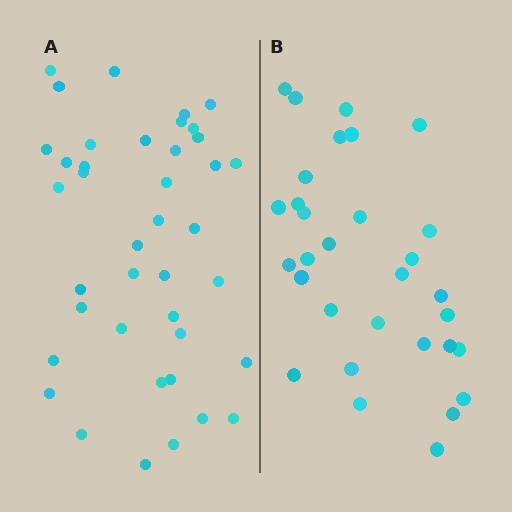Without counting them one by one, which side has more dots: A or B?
Region A (the left region) has more dots.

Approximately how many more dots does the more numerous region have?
Region A has roughly 8 or so more dots than region B.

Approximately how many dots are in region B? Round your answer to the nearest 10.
About 30 dots. (The exact count is 31, which rounds to 30.)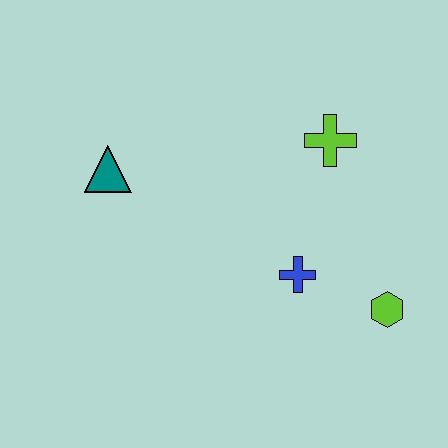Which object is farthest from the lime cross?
The teal triangle is farthest from the lime cross.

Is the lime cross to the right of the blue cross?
Yes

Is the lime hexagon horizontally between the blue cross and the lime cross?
No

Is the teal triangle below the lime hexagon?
No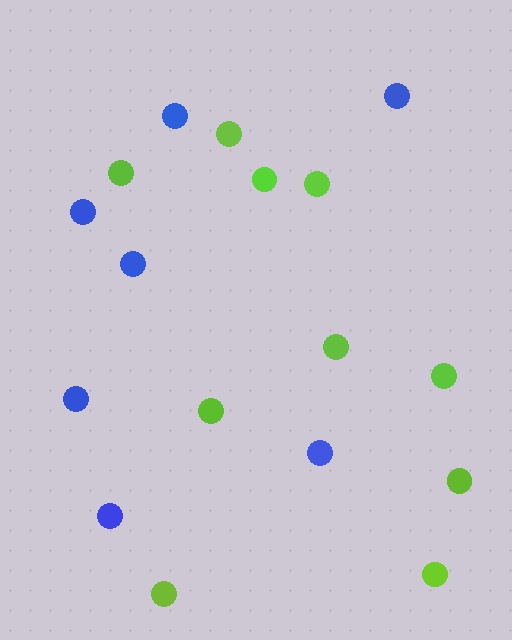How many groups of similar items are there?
There are 2 groups: one group of blue circles (7) and one group of lime circles (10).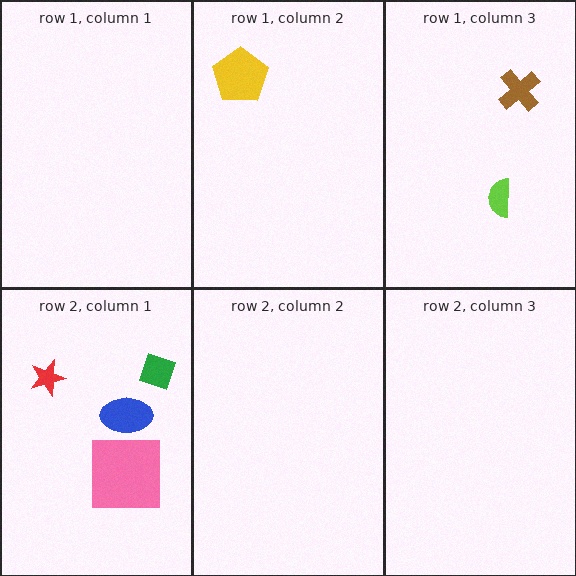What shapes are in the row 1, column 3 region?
The brown cross, the lime semicircle.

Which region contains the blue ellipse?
The row 2, column 1 region.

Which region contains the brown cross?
The row 1, column 3 region.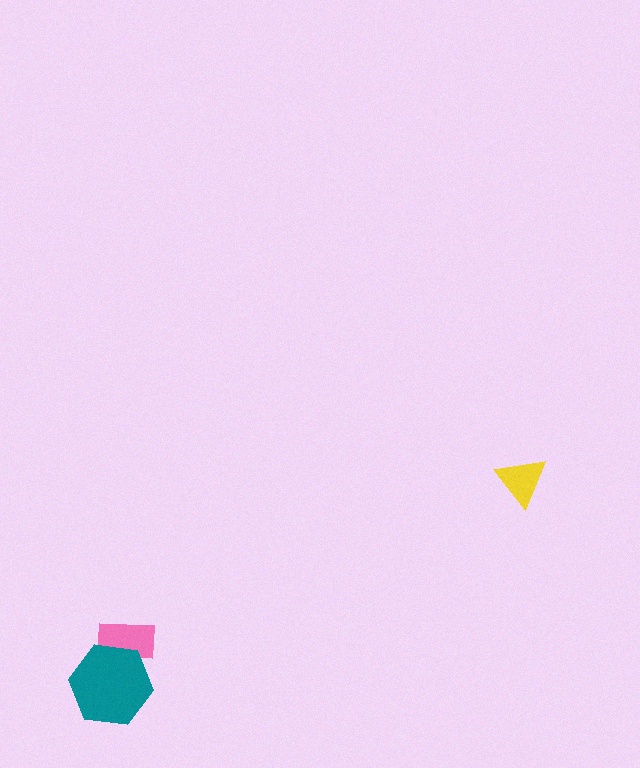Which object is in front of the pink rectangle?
The teal hexagon is in front of the pink rectangle.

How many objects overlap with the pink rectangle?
1 object overlaps with the pink rectangle.